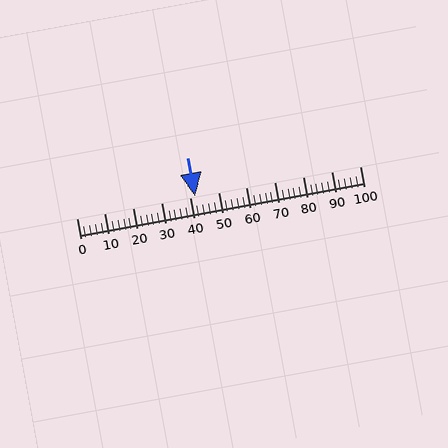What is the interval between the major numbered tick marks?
The major tick marks are spaced 10 units apart.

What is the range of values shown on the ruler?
The ruler shows values from 0 to 100.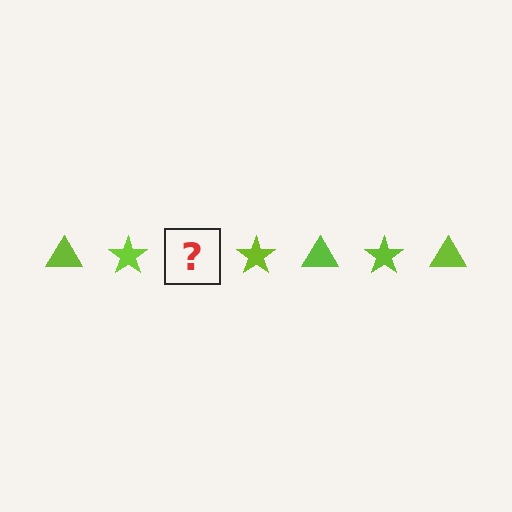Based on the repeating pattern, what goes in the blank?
The blank should be a lime triangle.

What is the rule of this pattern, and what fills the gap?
The rule is that the pattern cycles through triangle, star shapes in lime. The gap should be filled with a lime triangle.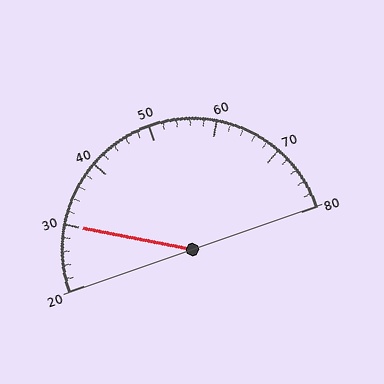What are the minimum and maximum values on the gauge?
The gauge ranges from 20 to 80.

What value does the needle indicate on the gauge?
The needle indicates approximately 30.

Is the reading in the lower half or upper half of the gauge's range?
The reading is in the lower half of the range (20 to 80).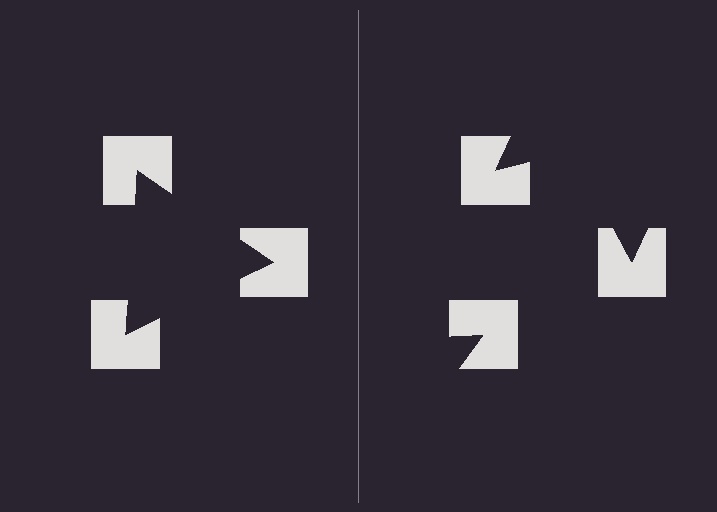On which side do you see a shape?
An illusory triangle appears on the left side. On the right side the wedge cuts are rotated, so no coherent shape forms.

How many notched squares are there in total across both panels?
6 — 3 on each side.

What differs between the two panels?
The notched squares are positioned identically on both sides; only the wedge orientations differ. On the left they align to a triangle; on the right they are misaligned.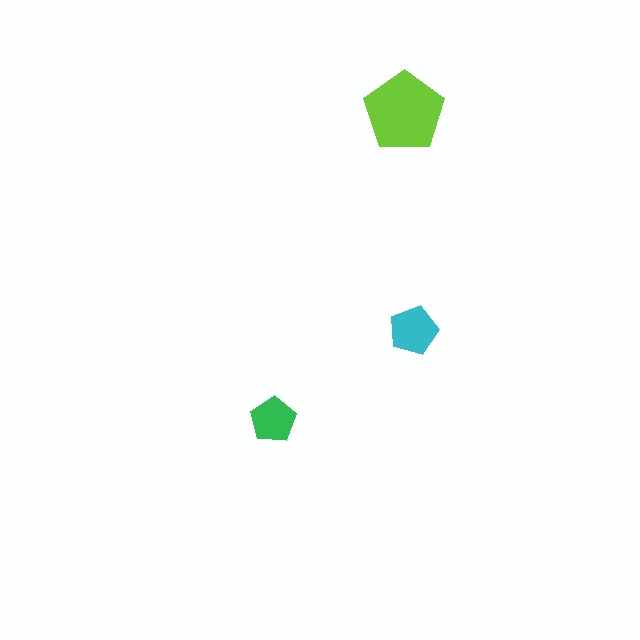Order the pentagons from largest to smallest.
the lime one, the cyan one, the green one.